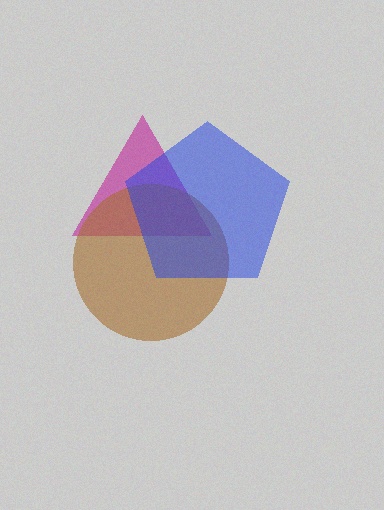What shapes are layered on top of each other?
The layered shapes are: a magenta triangle, a brown circle, a blue pentagon.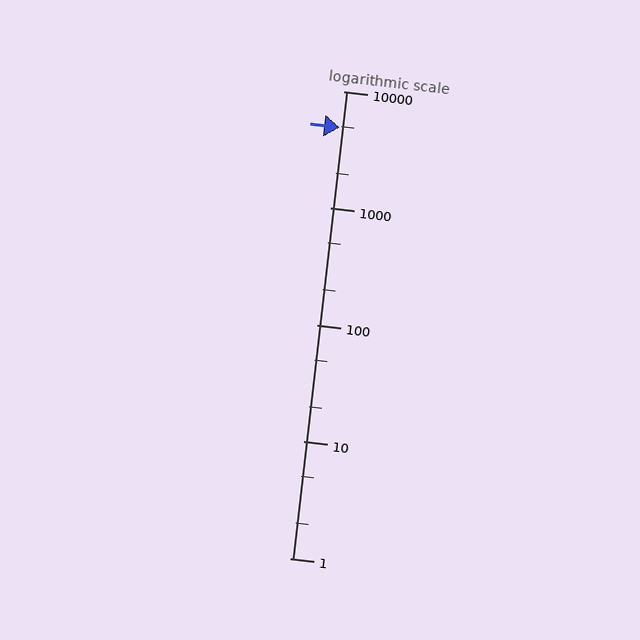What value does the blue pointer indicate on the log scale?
The pointer indicates approximately 4900.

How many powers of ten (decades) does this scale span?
The scale spans 4 decades, from 1 to 10000.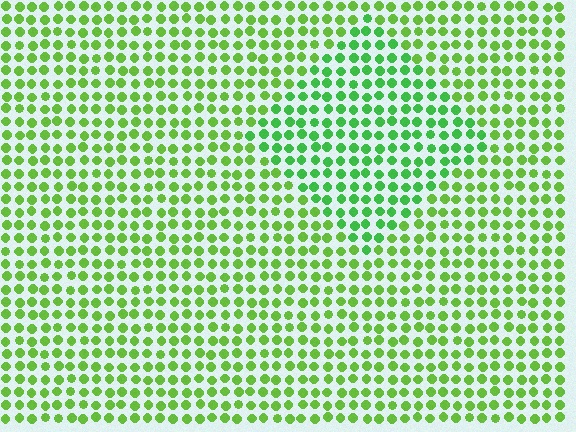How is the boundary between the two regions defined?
The boundary is defined purely by a slight shift in hue (about 24 degrees). Spacing, size, and orientation are identical on both sides.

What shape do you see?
I see a diamond.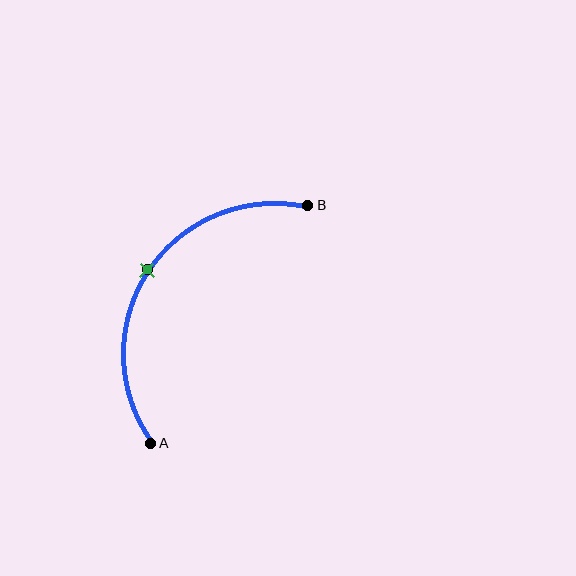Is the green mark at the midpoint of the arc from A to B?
Yes. The green mark lies on the arc at equal arc-length from both A and B — it is the arc midpoint.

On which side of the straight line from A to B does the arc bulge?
The arc bulges to the left of the straight line connecting A and B.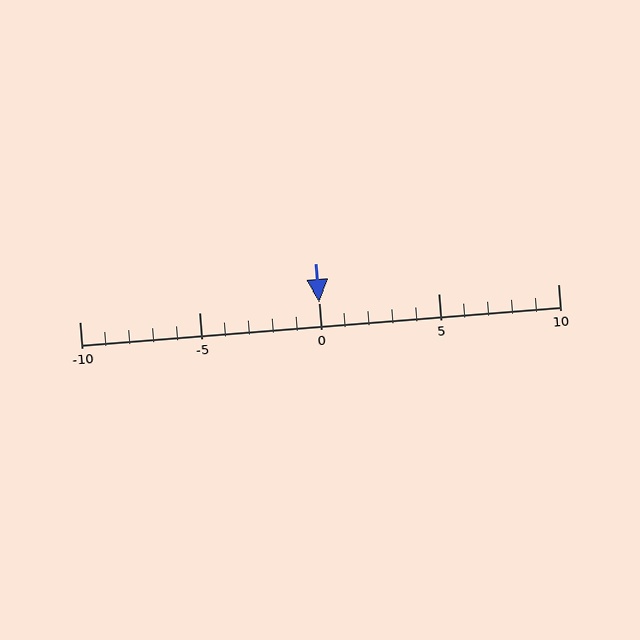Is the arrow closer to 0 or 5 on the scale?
The arrow is closer to 0.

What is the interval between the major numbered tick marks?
The major tick marks are spaced 5 units apart.